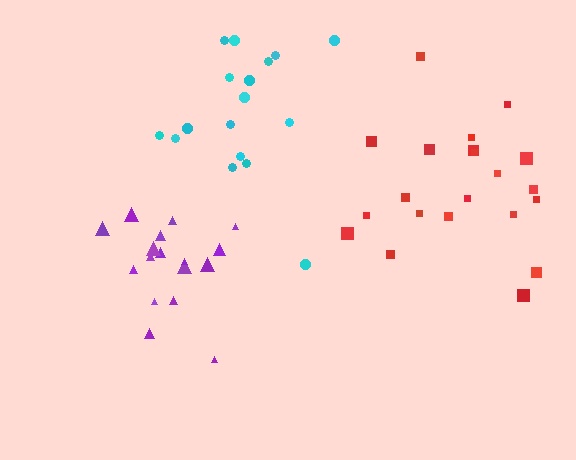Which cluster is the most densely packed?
Purple.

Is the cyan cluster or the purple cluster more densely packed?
Purple.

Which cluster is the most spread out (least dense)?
Red.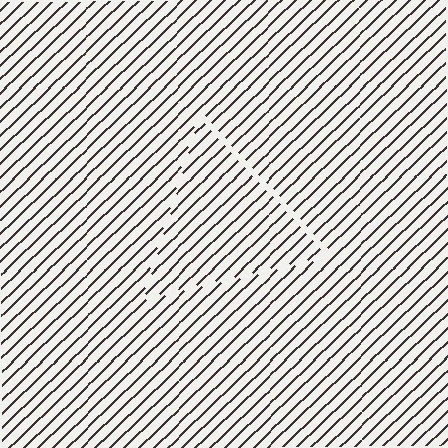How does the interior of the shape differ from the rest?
The interior of the shape contains the same grating, shifted by half a period — the contour is defined by the phase discontinuity where line-ends from the inner and outer gratings abut.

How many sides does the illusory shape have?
3 sides — the line-ends trace a triangle.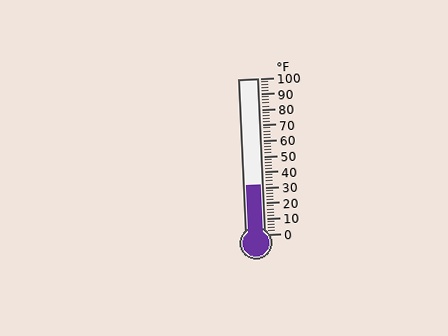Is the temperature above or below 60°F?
The temperature is below 60°F.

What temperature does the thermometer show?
The thermometer shows approximately 32°F.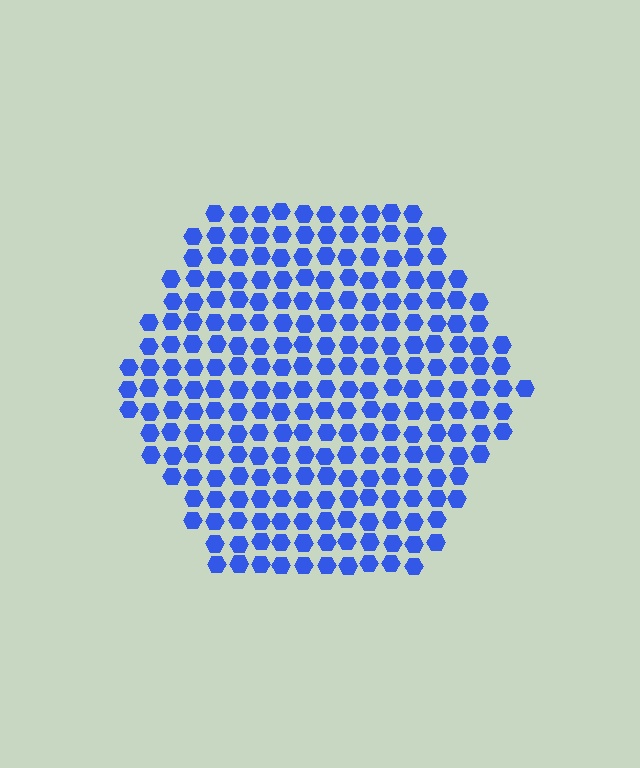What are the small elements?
The small elements are hexagons.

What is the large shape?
The large shape is a hexagon.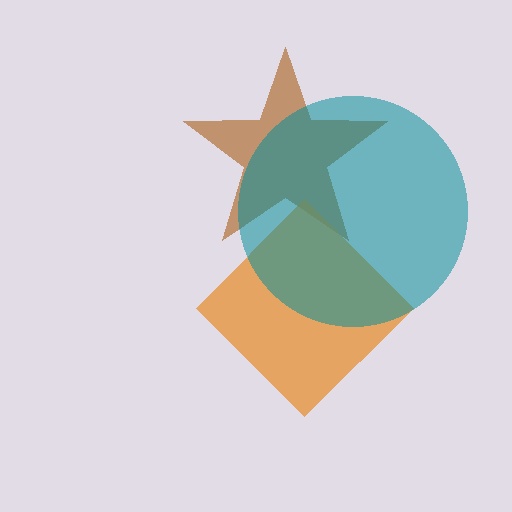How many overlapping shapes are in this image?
There are 3 overlapping shapes in the image.